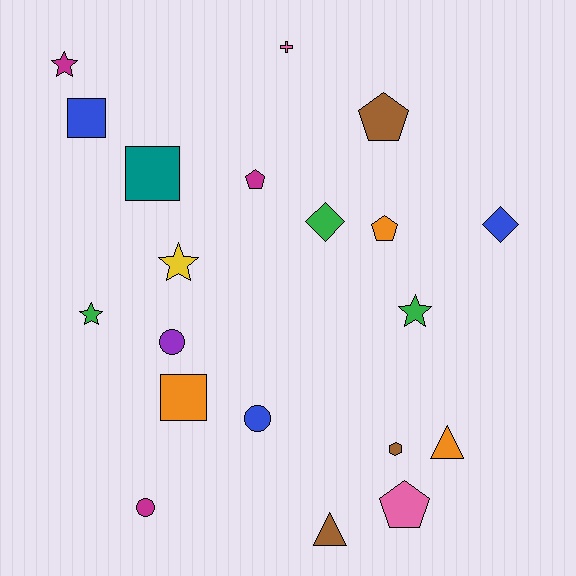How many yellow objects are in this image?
There is 1 yellow object.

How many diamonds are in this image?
There are 2 diamonds.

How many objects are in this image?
There are 20 objects.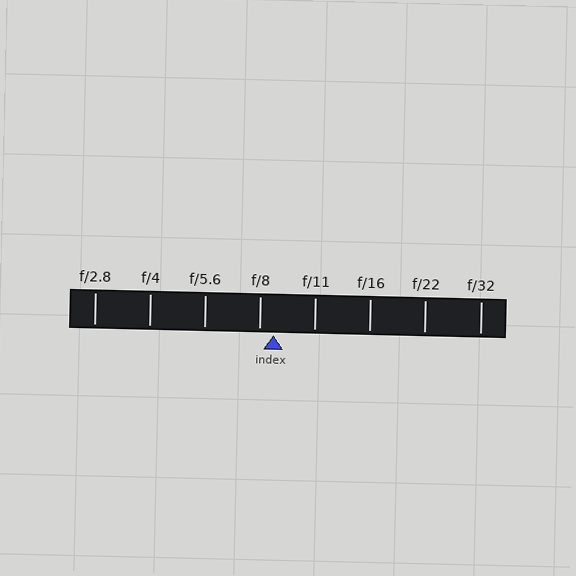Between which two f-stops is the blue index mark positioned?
The index mark is between f/8 and f/11.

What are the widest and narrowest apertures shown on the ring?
The widest aperture shown is f/2.8 and the narrowest is f/32.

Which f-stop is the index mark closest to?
The index mark is closest to f/8.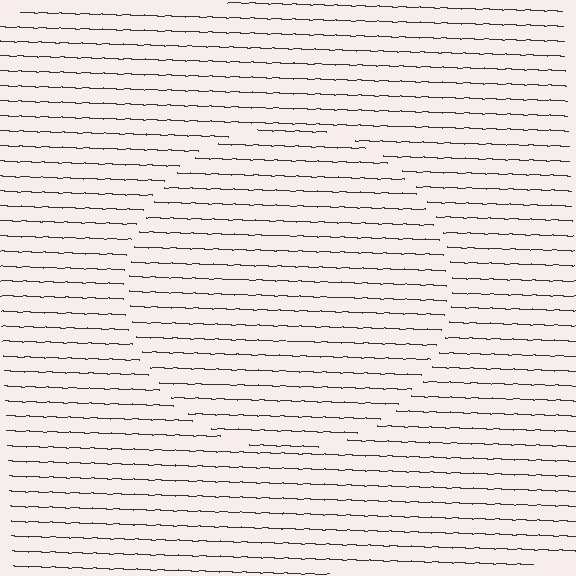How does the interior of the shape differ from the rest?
The interior of the shape contains the same grating, shifted by half a period — the contour is defined by the phase discontinuity where line-ends from the inner and outer gratings abut.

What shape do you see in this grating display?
An illusory circle. The interior of the shape contains the same grating, shifted by half a period — the contour is defined by the phase discontinuity where line-ends from the inner and outer gratings abut.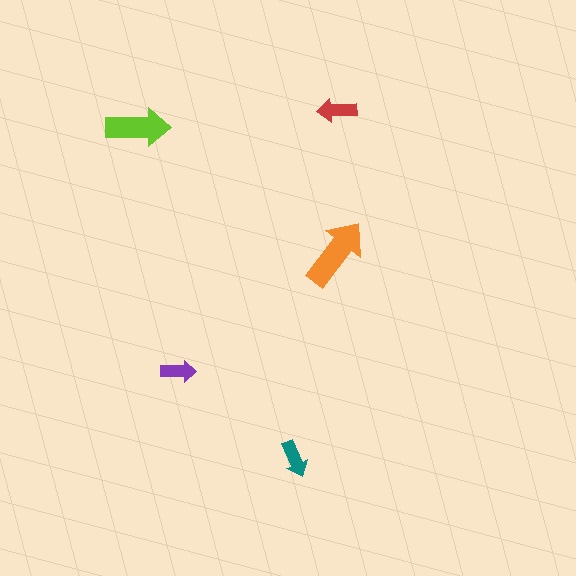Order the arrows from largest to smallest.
the orange one, the lime one, the red one, the teal one, the purple one.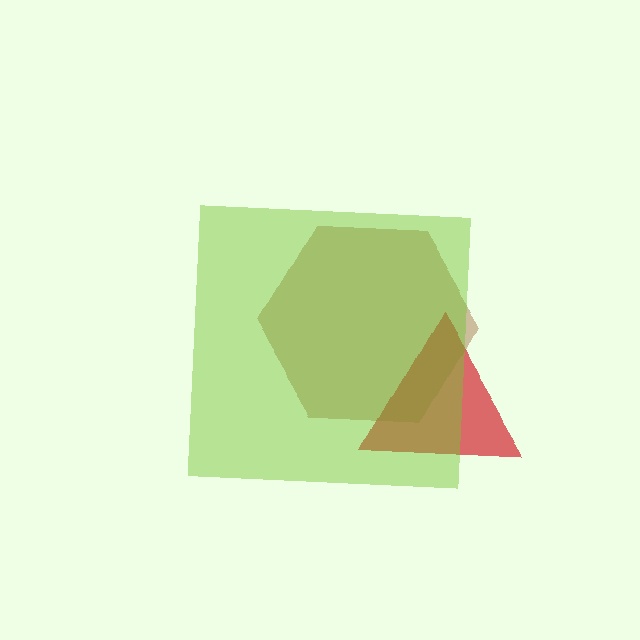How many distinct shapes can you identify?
There are 3 distinct shapes: a red triangle, a brown hexagon, a lime square.